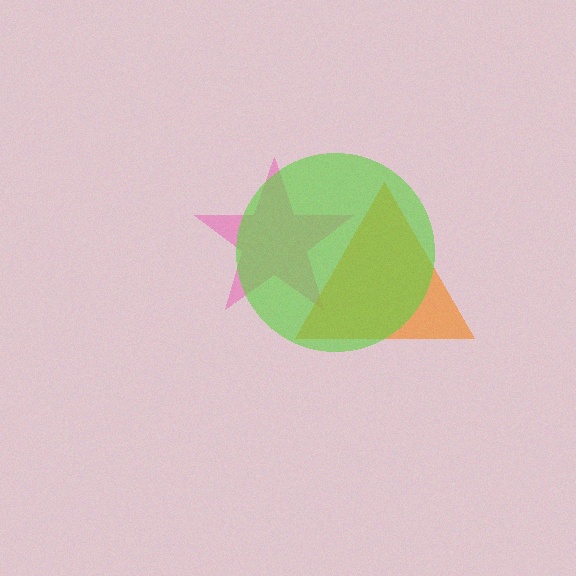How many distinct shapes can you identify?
There are 3 distinct shapes: a pink star, an orange triangle, a lime circle.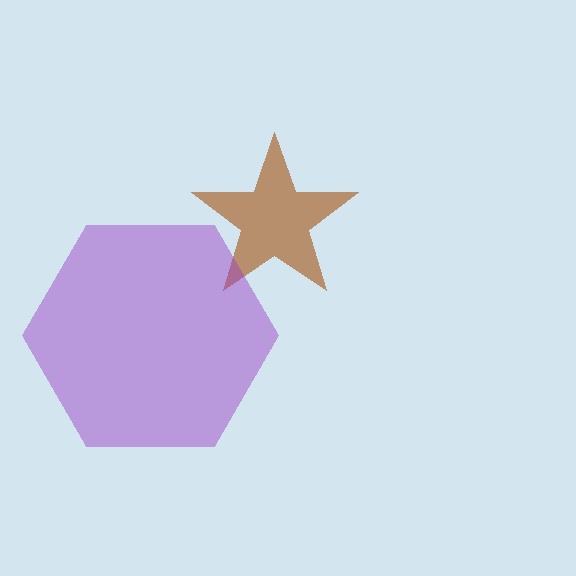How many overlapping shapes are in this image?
There are 2 overlapping shapes in the image.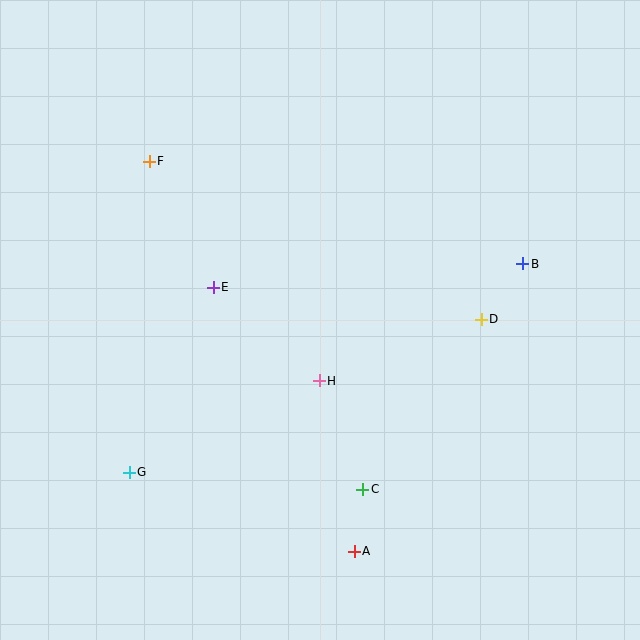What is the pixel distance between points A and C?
The distance between A and C is 63 pixels.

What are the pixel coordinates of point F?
Point F is at (149, 161).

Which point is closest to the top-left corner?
Point F is closest to the top-left corner.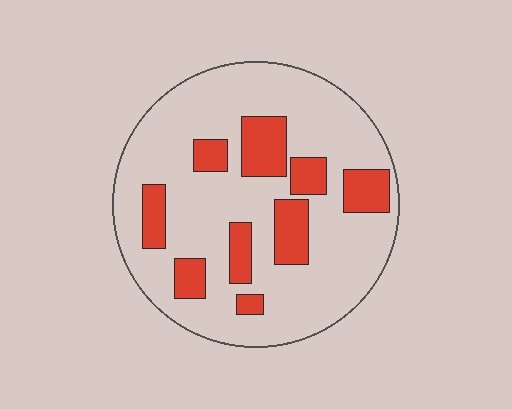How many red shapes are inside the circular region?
9.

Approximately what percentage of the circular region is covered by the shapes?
Approximately 25%.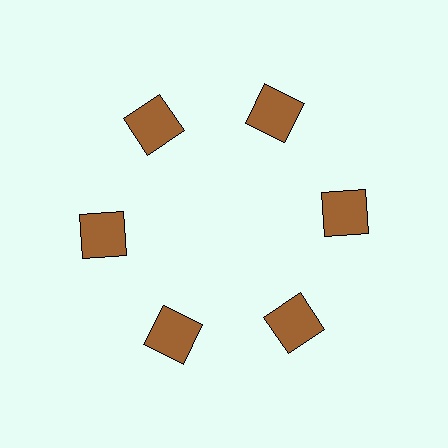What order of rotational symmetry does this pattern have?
This pattern has 6-fold rotational symmetry.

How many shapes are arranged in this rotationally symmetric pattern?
There are 6 shapes, arranged in 6 groups of 1.